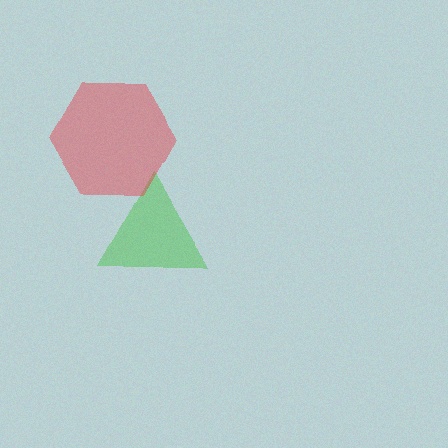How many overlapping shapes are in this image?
There are 2 overlapping shapes in the image.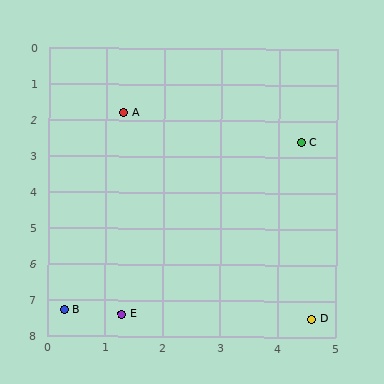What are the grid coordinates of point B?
Point B is at approximately (0.3, 7.3).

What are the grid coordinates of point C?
Point C is at approximately (4.4, 2.6).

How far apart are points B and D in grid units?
Points B and D are about 4.3 grid units apart.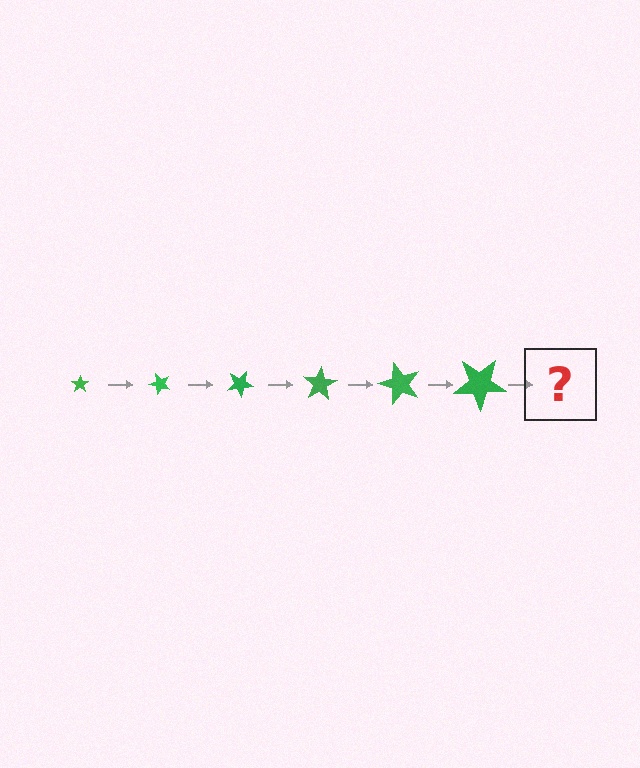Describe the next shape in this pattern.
It should be a star, larger than the previous one and rotated 300 degrees from the start.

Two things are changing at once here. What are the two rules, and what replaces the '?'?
The two rules are that the star grows larger each step and it rotates 50 degrees each step. The '?' should be a star, larger than the previous one and rotated 300 degrees from the start.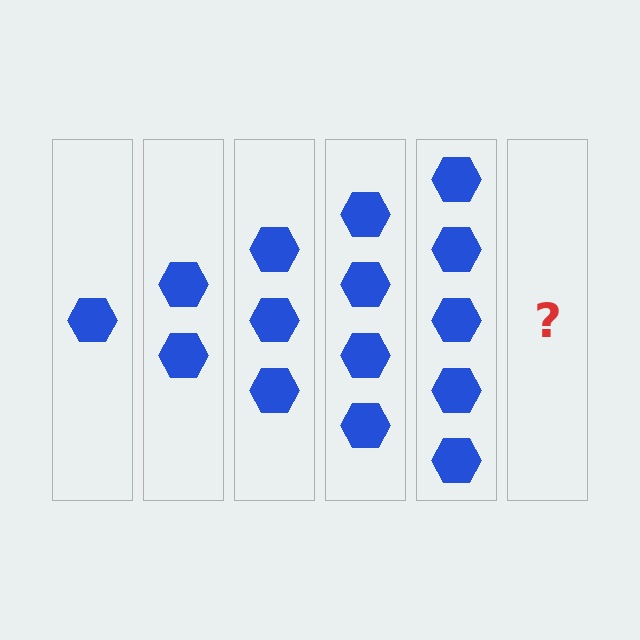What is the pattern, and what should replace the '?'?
The pattern is that each step adds one more hexagon. The '?' should be 6 hexagons.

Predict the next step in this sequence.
The next step is 6 hexagons.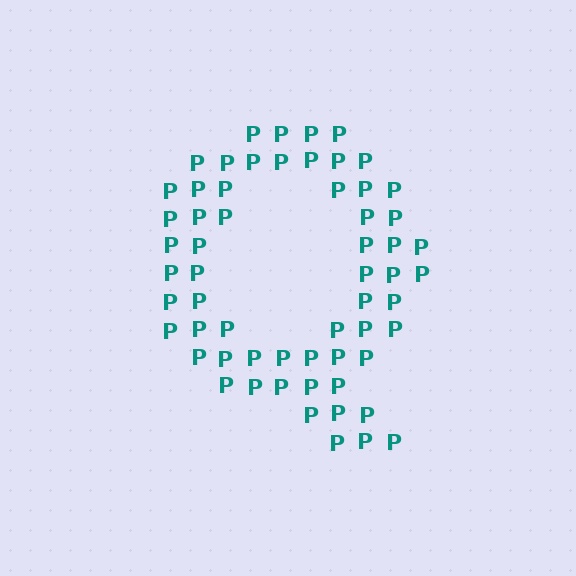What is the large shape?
The large shape is the letter Q.